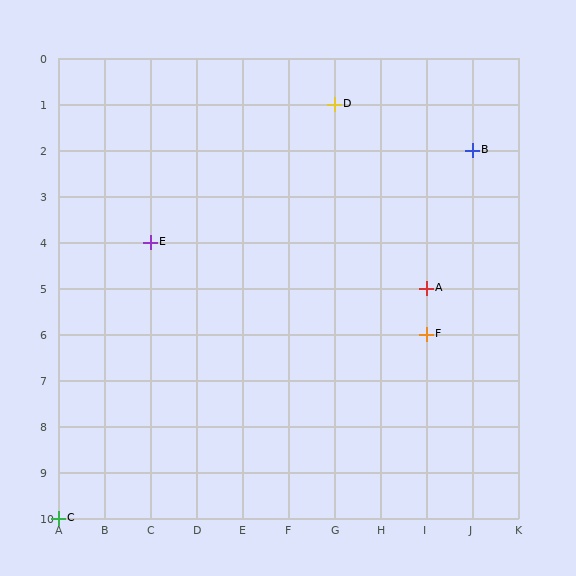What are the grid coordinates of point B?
Point B is at grid coordinates (J, 2).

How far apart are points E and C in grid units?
Points E and C are 2 columns and 6 rows apart (about 6.3 grid units diagonally).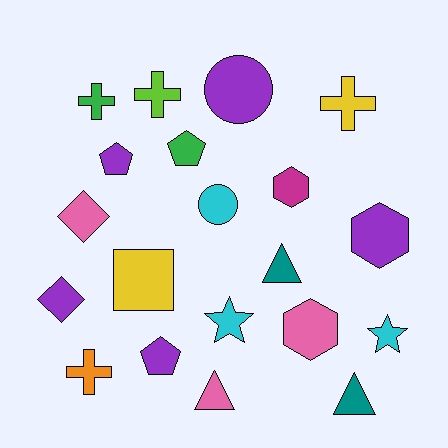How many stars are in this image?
There are 2 stars.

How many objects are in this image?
There are 20 objects.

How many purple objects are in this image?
There are 5 purple objects.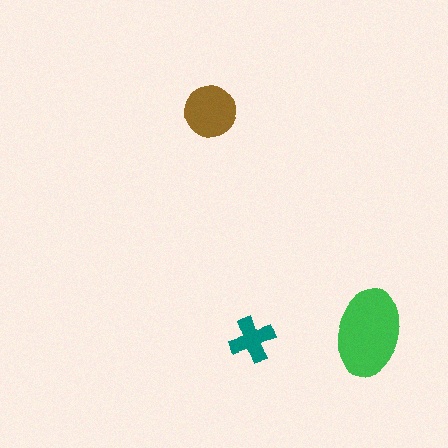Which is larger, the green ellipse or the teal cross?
The green ellipse.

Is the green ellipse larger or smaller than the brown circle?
Larger.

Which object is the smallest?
The teal cross.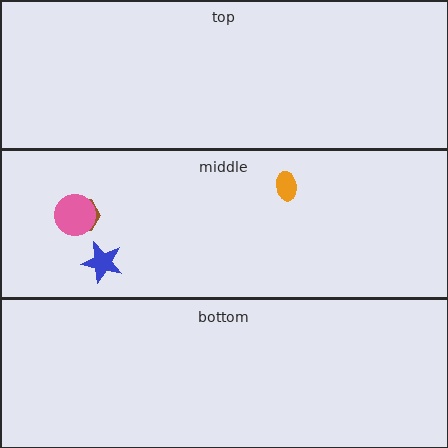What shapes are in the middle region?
The brown hexagon, the pink circle, the orange ellipse, the blue star.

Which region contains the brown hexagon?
The middle region.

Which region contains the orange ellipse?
The middle region.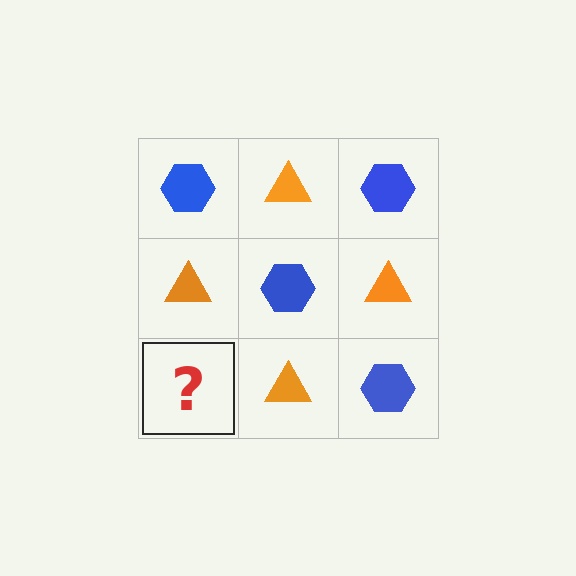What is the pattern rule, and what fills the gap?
The rule is that it alternates blue hexagon and orange triangle in a checkerboard pattern. The gap should be filled with a blue hexagon.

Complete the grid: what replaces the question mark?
The question mark should be replaced with a blue hexagon.